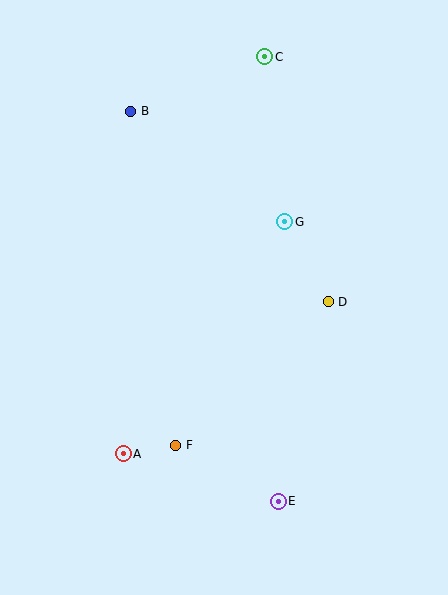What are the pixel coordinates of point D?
Point D is at (328, 302).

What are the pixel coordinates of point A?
Point A is at (123, 454).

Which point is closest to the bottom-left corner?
Point A is closest to the bottom-left corner.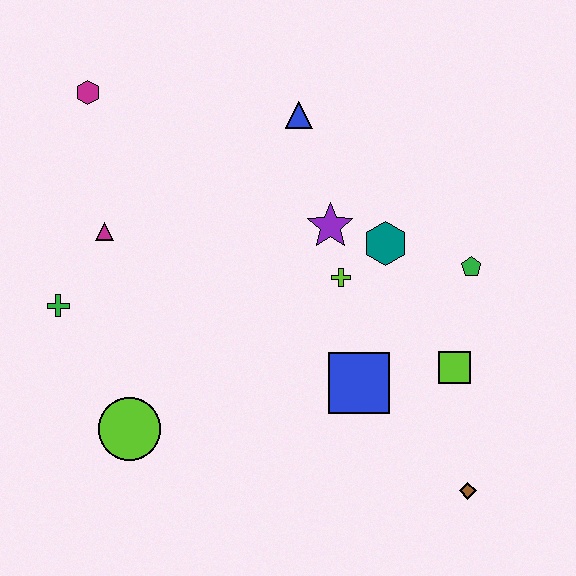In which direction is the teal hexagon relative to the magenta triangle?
The teal hexagon is to the right of the magenta triangle.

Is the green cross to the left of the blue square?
Yes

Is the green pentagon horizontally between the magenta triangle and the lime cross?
No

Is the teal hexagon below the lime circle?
No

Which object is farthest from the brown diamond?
The magenta hexagon is farthest from the brown diamond.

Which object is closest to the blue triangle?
The purple star is closest to the blue triangle.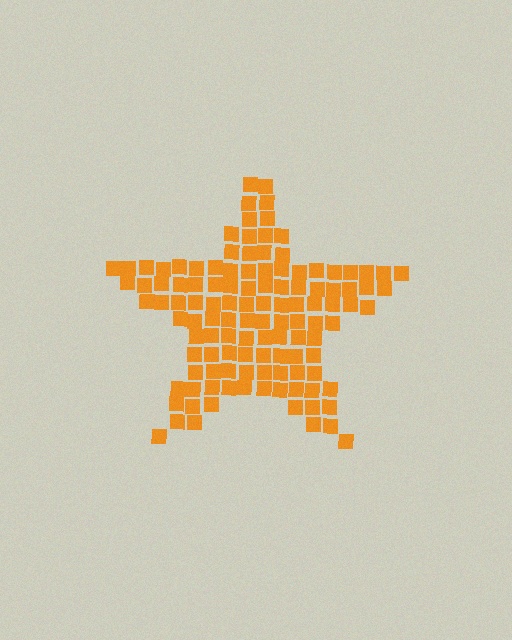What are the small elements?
The small elements are squares.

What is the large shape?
The large shape is a star.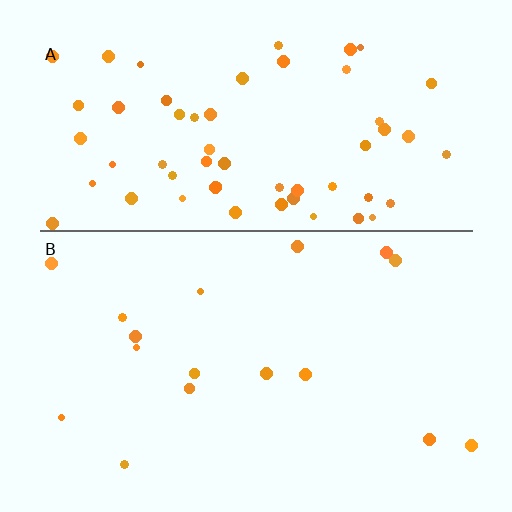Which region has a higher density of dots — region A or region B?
A (the top).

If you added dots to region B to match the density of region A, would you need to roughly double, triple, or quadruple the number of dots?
Approximately quadruple.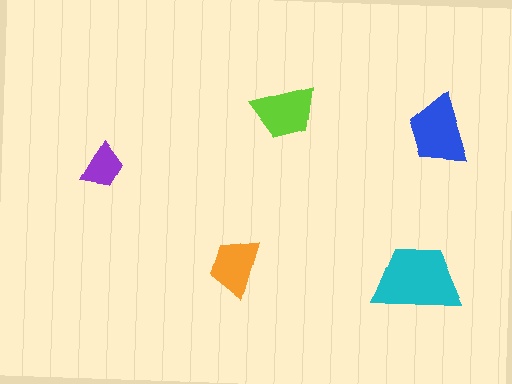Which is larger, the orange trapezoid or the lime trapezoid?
The lime one.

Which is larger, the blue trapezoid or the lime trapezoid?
The blue one.